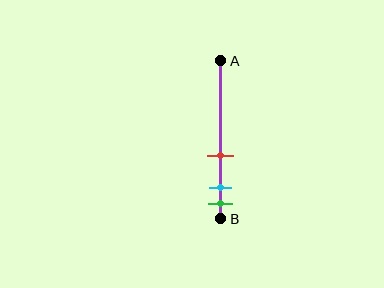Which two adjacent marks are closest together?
The cyan and green marks are the closest adjacent pair.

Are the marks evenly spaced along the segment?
No, the marks are not evenly spaced.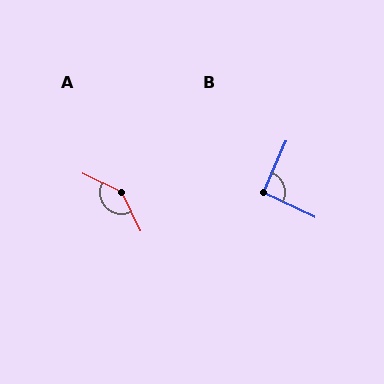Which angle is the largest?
A, at approximately 141 degrees.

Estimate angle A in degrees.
Approximately 141 degrees.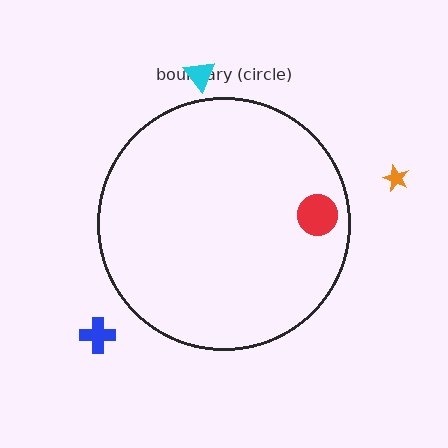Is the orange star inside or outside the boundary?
Outside.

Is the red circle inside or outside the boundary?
Inside.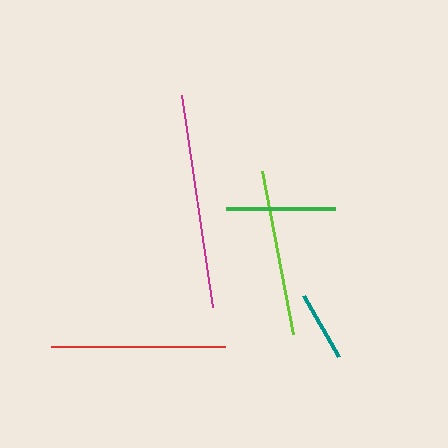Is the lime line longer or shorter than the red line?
The red line is longer than the lime line.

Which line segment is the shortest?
The teal line is the shortest at approximately 70 pixels.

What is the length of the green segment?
The green segment is approximately 108 pixels long.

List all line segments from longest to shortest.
From longest to shortest: magenta, red, lime, green, teal.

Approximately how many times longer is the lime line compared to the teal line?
The lime line is approximately 2.4 times the length of the teal line.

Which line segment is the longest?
The magenta line is the longest at approximately 214 pixels.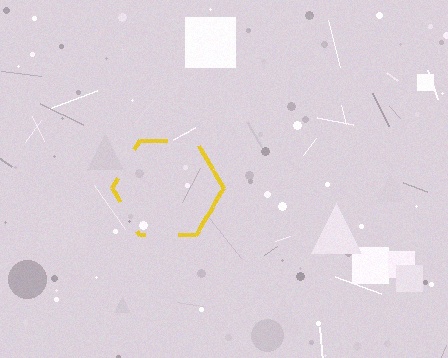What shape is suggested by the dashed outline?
The dashed outline suggests a hexagon.